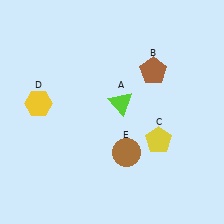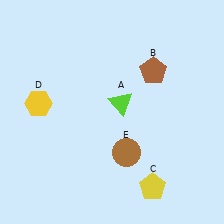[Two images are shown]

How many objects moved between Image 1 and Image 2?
1 object moved between the two images.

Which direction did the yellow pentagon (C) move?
The yellow pentagon (C) moved down.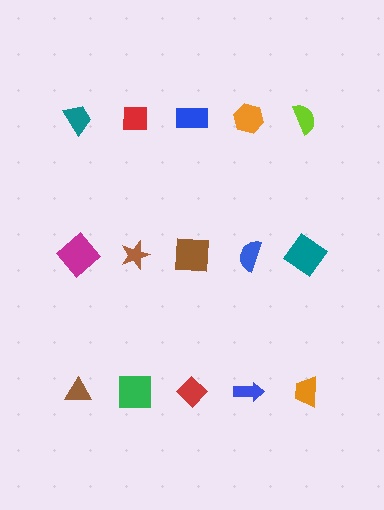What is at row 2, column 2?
A brown star.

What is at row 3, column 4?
A blue arrow.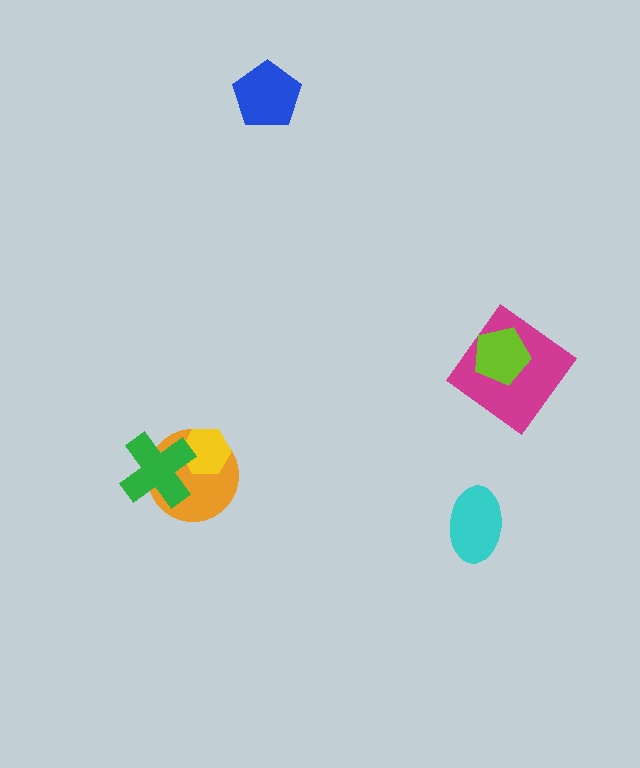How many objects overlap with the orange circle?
2 objects overlap with the orange circle.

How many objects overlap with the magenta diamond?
1 object overlaps with the magenta diamond.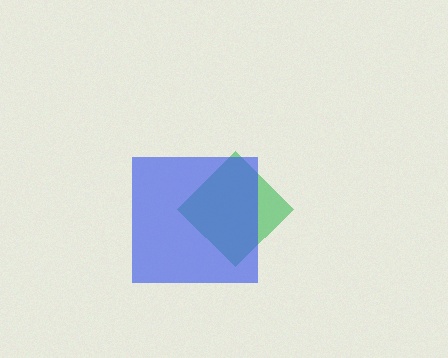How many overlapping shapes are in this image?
There are 2 overlapping shapes in the image.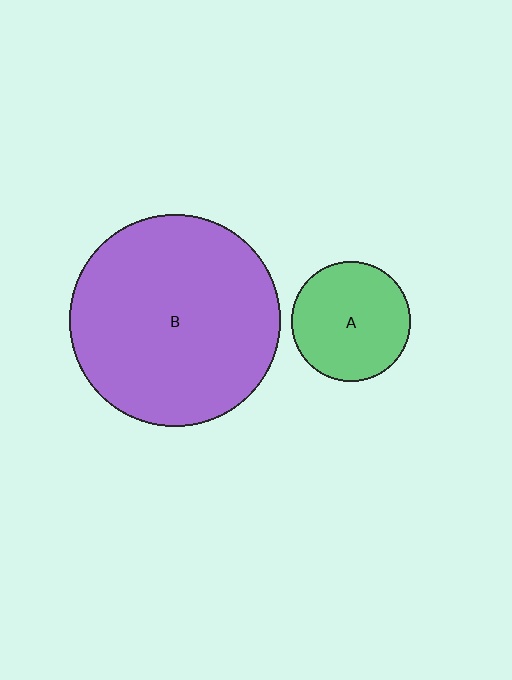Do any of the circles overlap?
No, none of the circles overlap.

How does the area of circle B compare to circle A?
Approximately 3.1 times.